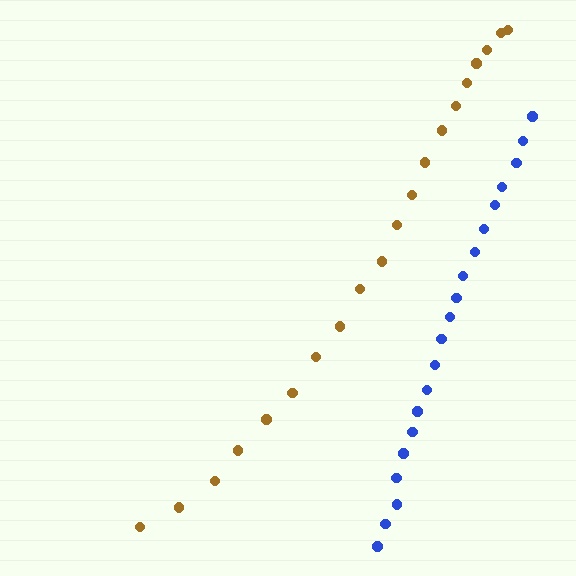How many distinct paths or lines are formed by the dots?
There are 2 distinct paths.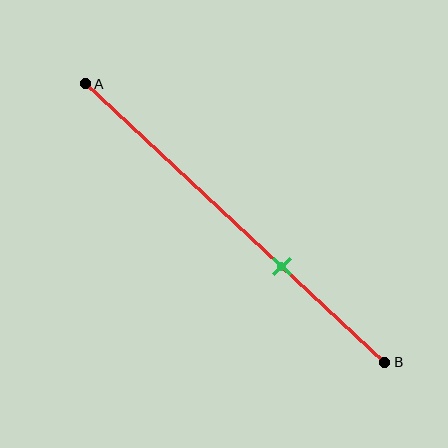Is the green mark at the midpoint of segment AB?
No, the mark is at about 65% from A, not at the 50% midpoint.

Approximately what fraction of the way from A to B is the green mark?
The green mark is approximately 65% of the way from A to B.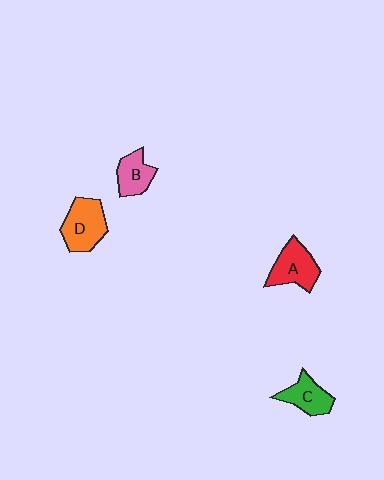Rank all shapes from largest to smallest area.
From largest to smallest: D (orange), A (red), C (green), B (pink).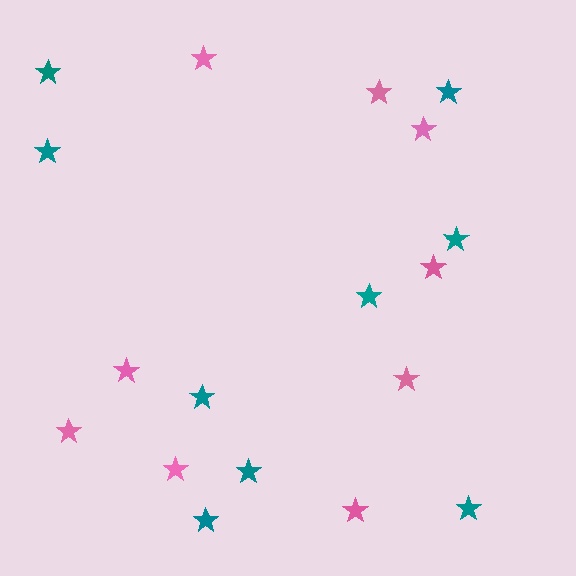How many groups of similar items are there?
There are 2 groups: one group of pink stars (9) and one group of teal stars (9).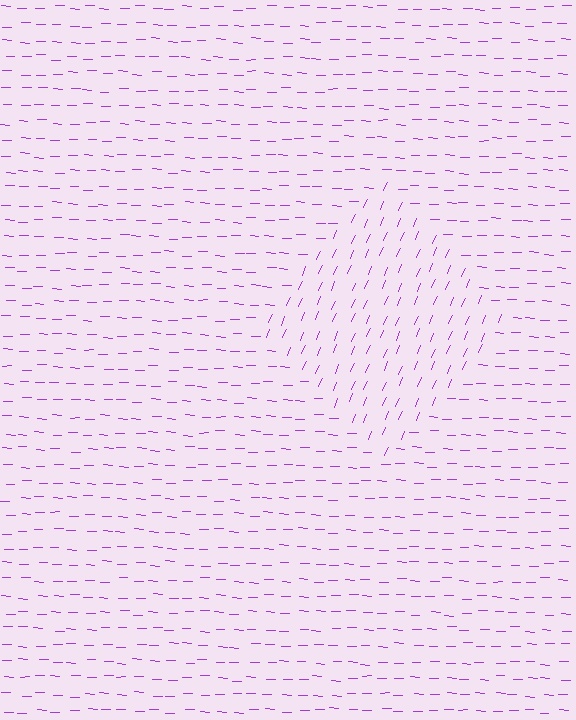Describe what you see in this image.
The image is filled with small purple line segments. A diamond region in the image has lines oriented differently from the surrounding lines, creating a visible texture boundary.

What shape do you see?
I see a diamond.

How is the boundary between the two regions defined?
The boundary is defined purely by a change in line orientation (approximately 68 degrees difference). All lines are the same color and thickness.